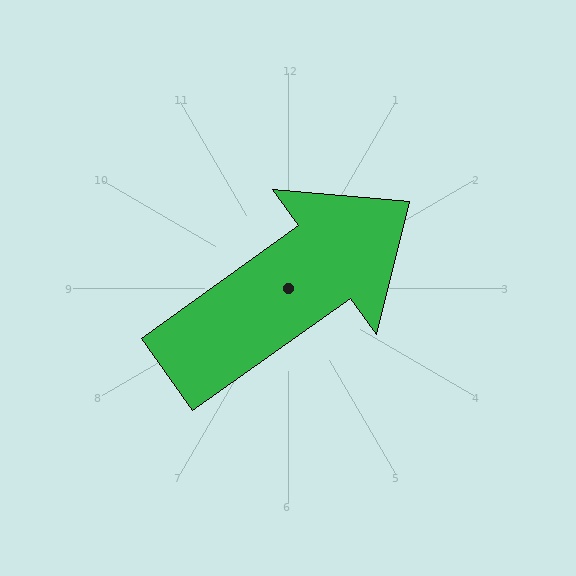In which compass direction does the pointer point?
Northeast.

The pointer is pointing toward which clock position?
Roughly 2 o'clock.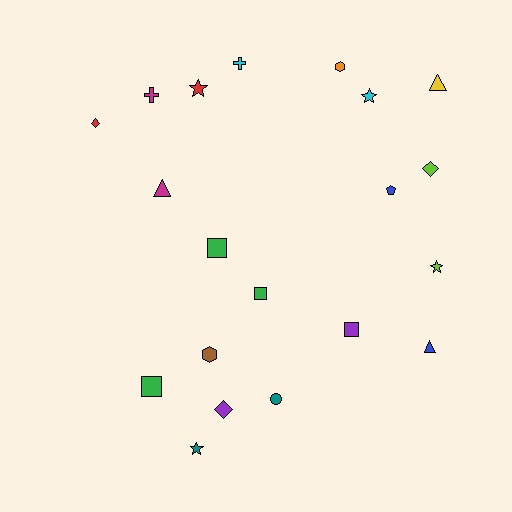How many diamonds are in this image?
There are 3 diamonds.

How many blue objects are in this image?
There are 2 blue objects.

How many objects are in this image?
There are 20 objects.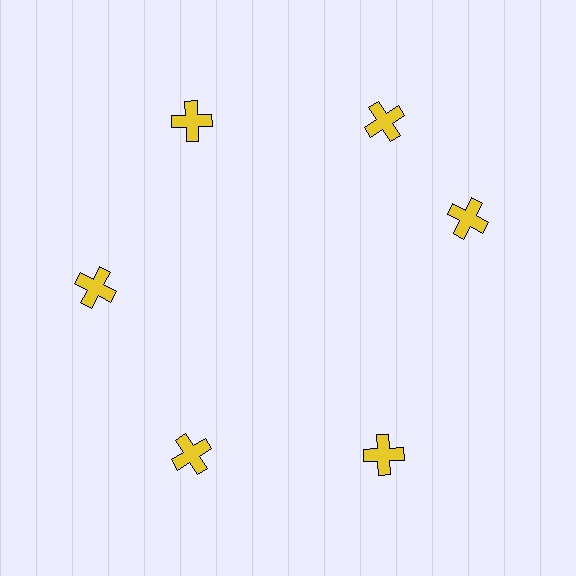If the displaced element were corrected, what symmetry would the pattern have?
It would have 6-fold rotational symmetry — the pattern would map onto itself every 60 degrees.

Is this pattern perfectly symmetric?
No. The 6 yellow crosses are arranged in a ring, but one element near the 3 o'clock position is rotated out of alignment along the ring, breaking the 6-fold rotational symmetry.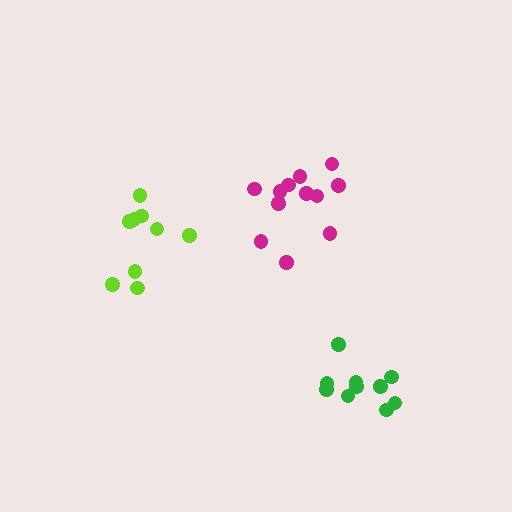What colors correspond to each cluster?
The clusters are colored: magenta, lime, green.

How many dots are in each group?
Group 1: 12 dots, Group 2: 9 dots, Group 3: 10 dots (31 total).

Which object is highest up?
The magenta cluster is topmost.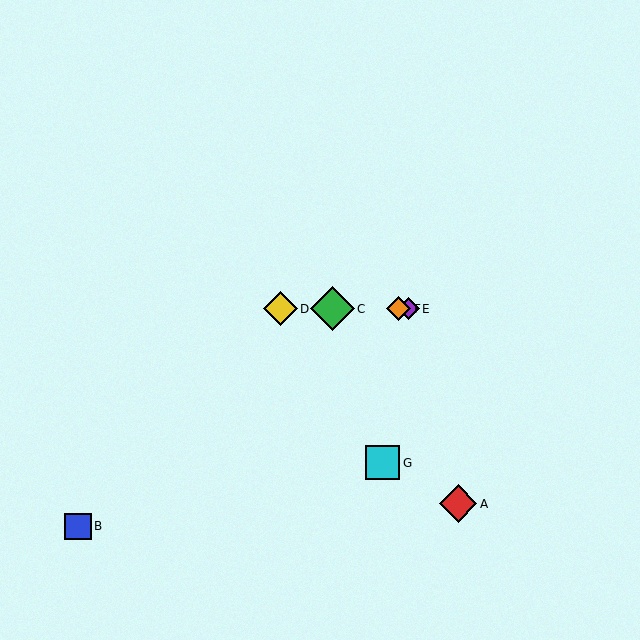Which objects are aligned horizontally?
Objects C, D, E, F are aligned horizontally.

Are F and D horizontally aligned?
Yes, both are at y≈309.